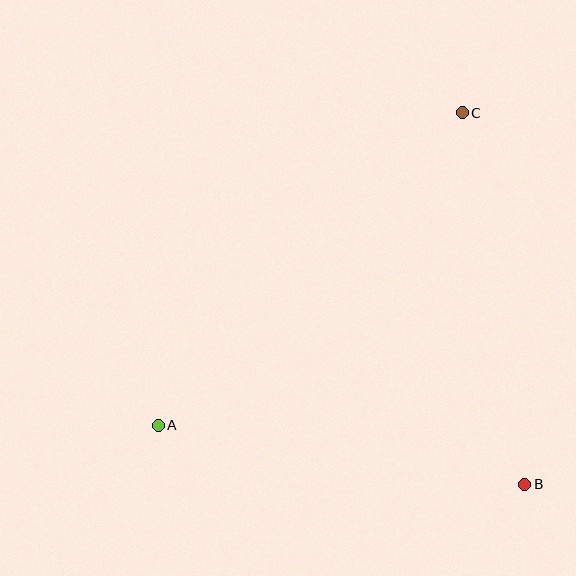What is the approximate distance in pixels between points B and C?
The distance between B and C is approximately 377 pixels.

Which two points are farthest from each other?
Points A and C are farthest from each other.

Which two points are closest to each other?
Points A and B are closest to each other.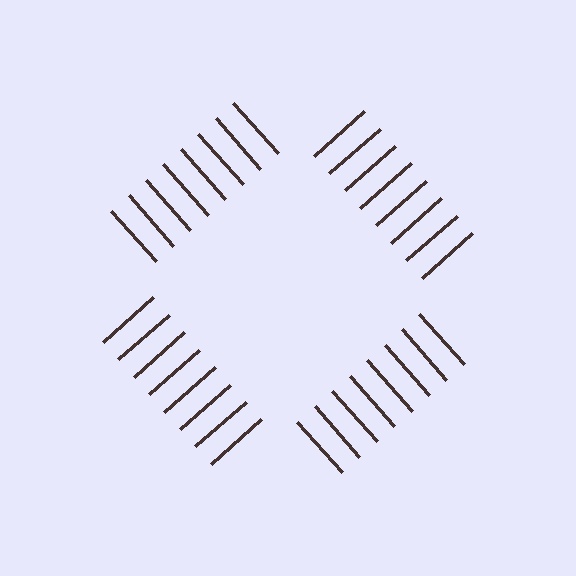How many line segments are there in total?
32 — 8 along each of the 4 edges.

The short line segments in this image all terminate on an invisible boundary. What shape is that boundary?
An illusory square — the line segments terminate on its edges but no continuous stroke is drawn.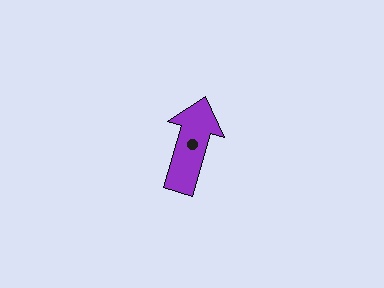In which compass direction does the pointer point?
North.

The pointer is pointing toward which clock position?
Roughly 1 o'clock.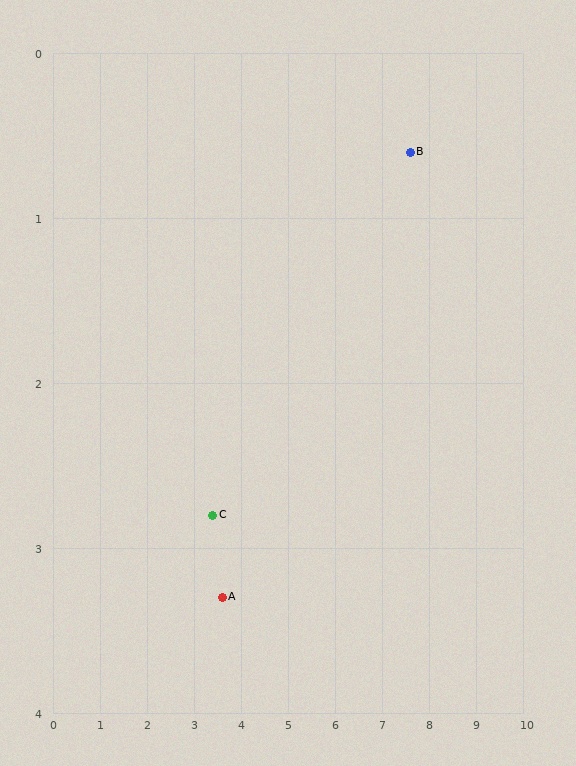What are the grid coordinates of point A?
Point A is at approximately (3.6, 3.3).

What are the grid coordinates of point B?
Point B is at approximately (7.6, 0.6).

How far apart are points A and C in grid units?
Points A and C are about 0.5 grid units apart.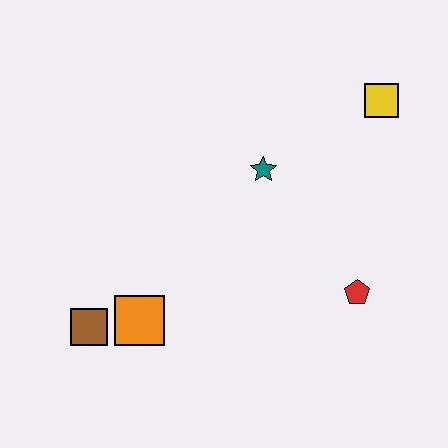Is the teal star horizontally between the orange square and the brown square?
No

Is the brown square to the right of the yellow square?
No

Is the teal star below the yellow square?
Yes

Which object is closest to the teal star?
The yellow square is closest to the teal star.